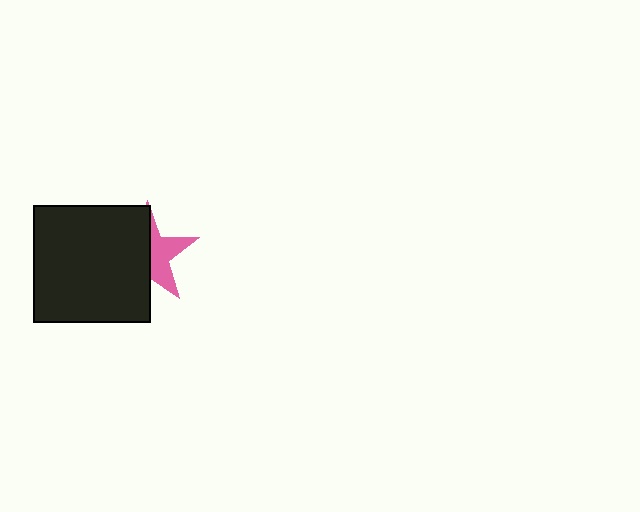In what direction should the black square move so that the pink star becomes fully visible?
The black square should move left. That is the shortest direction to clear the overlap and leave the pink star fully visible.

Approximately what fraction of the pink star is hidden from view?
Roughly 57% of the pink star is hidden behind the black square.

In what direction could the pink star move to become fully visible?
The pink star could move right. That would shift it out from behind the black square entirely.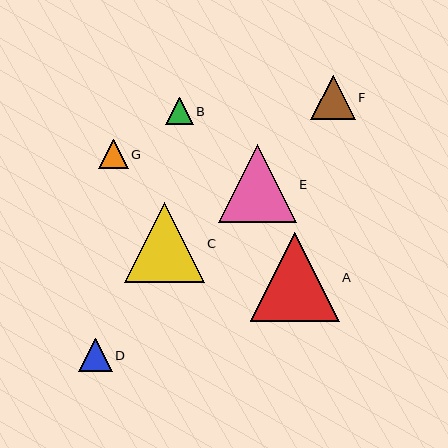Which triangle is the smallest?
Triangle B is the smallest with a size of approximately 27 pixels.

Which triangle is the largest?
Triangle A is the largest with a size of approximately 89 pixels.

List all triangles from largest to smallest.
From largest to smallest: A, C, E, F, D, G, B.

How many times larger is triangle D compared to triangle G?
Triangle D is approximately 1.2 times the size of triangle G.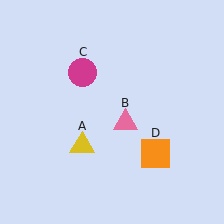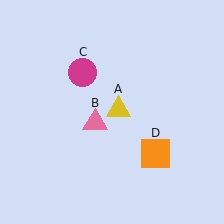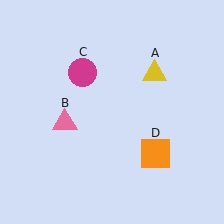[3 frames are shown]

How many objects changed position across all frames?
2 objects changed position: yellow triangle (object A), pink triangle (object B).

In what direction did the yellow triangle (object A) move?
The yellow triangle (object A) moved up and to the right.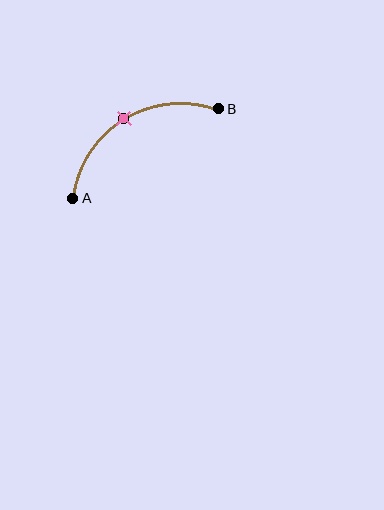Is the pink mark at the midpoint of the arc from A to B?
Yes. The pink mark lies on the arc at equal arc-length from both A and B — it is the arc midpoint.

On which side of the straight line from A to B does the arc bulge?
The arc bulges above the straight line connecting A and B.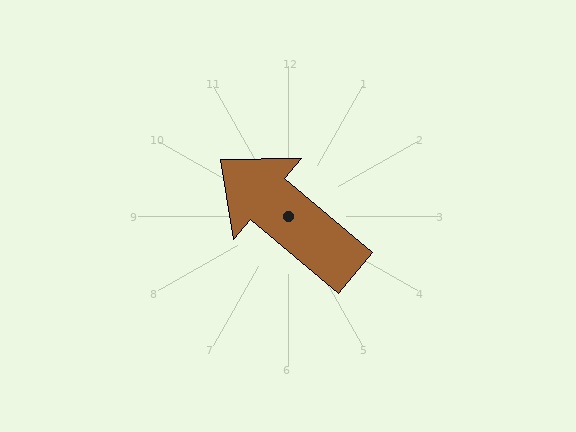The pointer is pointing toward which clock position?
Roughly 10 o'clock.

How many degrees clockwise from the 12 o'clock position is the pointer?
Approximately 310 degrees.